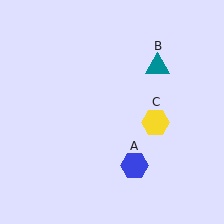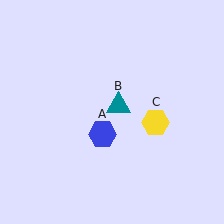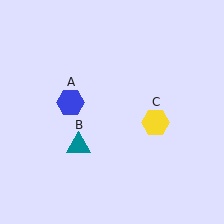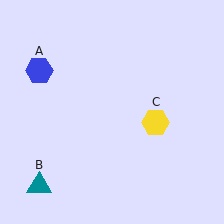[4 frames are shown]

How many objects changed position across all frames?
2 objects changed position: blue hexagon (object A), teal triangle (object B).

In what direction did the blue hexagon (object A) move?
The blue hexagon (object A) moved up and to the left.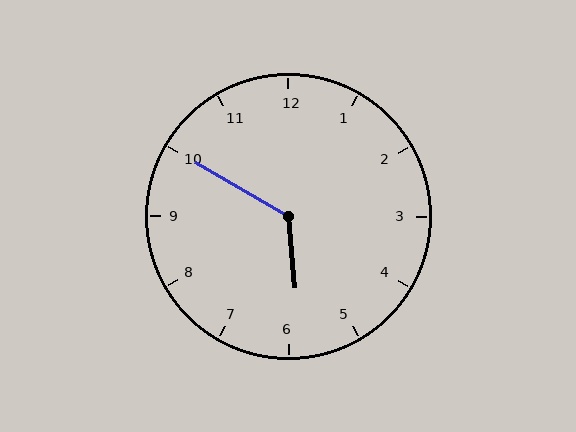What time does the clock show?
5:50.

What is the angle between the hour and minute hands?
Approximately 125 degrees.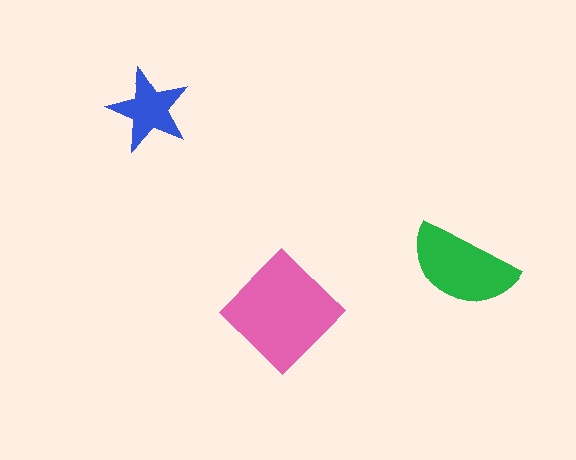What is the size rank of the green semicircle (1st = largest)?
2nd.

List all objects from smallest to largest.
The blue star, the green semicircle, the pink diamond.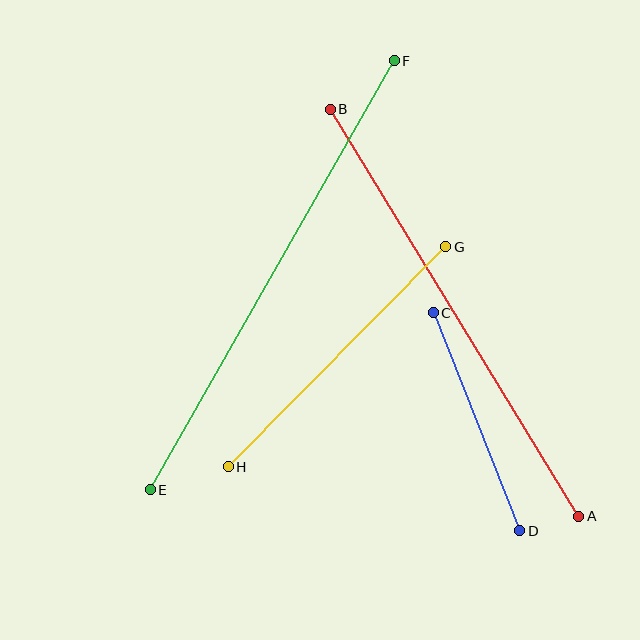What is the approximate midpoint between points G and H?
The midpoint is at approximately (337, 357) pixels.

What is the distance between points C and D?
The distance is approximately 234 pixels.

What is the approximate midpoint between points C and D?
The midpoint is at approximately (477, 422) pixels.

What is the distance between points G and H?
The distance is approximately 309 pixels.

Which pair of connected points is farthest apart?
Points E and F are farthest apart.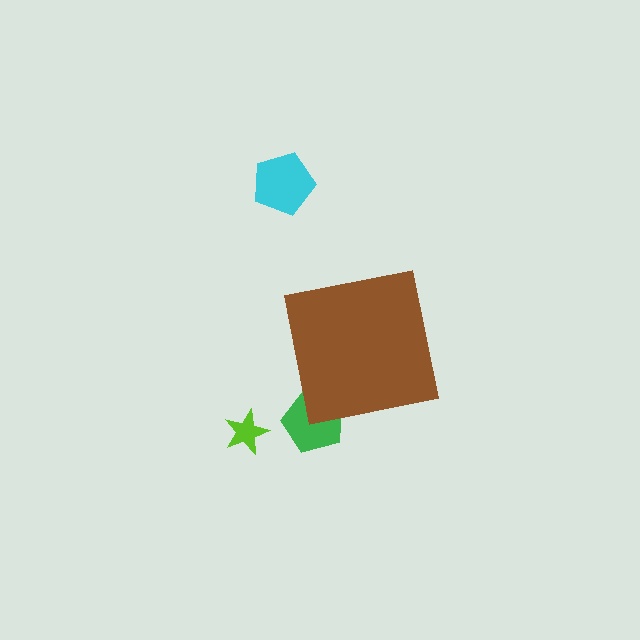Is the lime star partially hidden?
No, the lime star is fully visible.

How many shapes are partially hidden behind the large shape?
1 shape is partially hidden.